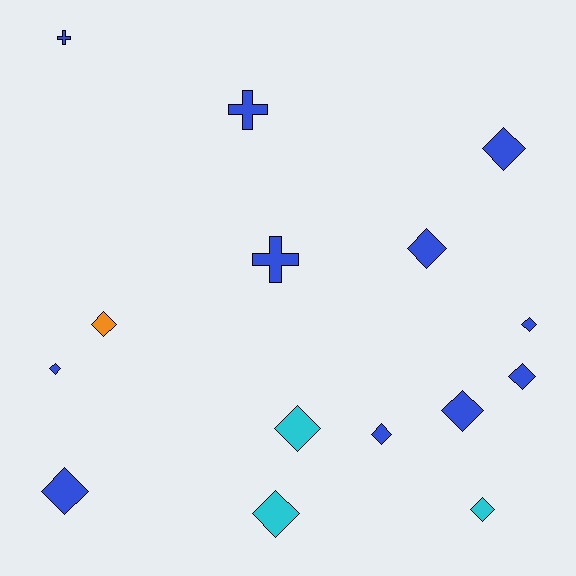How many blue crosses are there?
There are 3 blue crosses.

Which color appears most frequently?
Blue, with 11 objects.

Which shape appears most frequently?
Diamond, with 12 objects.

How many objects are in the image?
There are 15 objects.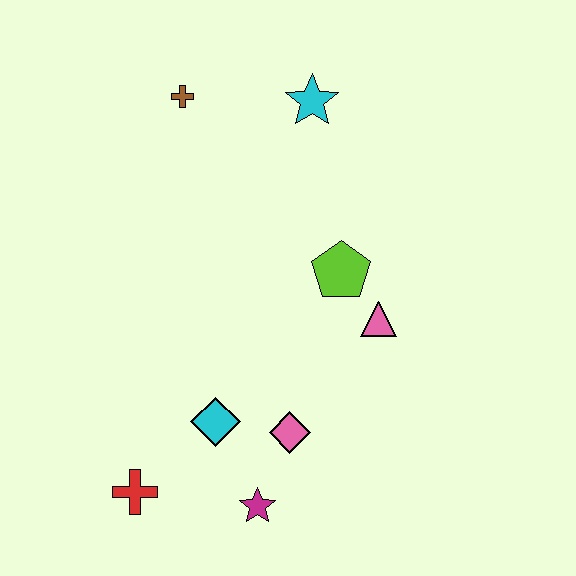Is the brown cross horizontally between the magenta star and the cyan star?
No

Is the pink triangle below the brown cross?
Yes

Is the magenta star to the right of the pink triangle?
No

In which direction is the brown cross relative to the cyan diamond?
The brown cross is above the cyan diamond.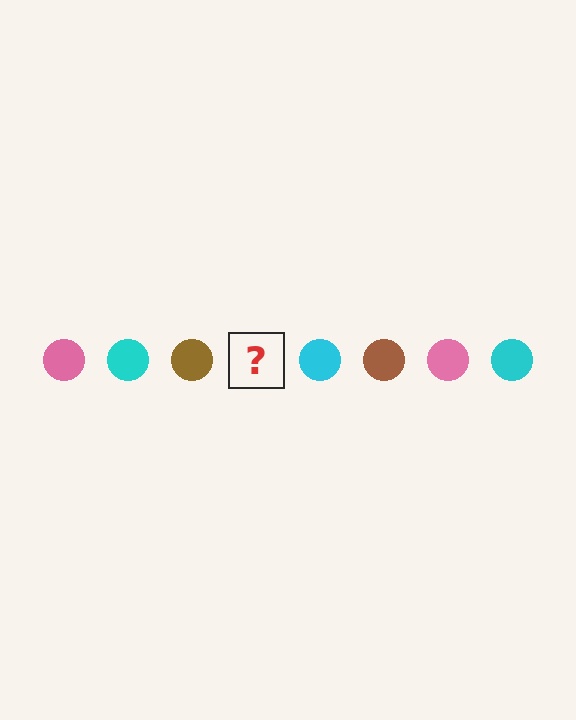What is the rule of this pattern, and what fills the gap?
The rule is that the pattern cycles through pink, cyan, brown circles. The gap should be filled with a pink circle.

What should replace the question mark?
The question mark should be replaced with a pink circle.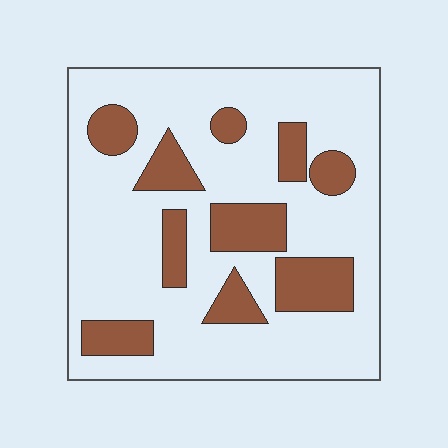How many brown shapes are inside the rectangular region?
10.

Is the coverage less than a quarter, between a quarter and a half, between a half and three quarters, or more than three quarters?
Less than a quarter.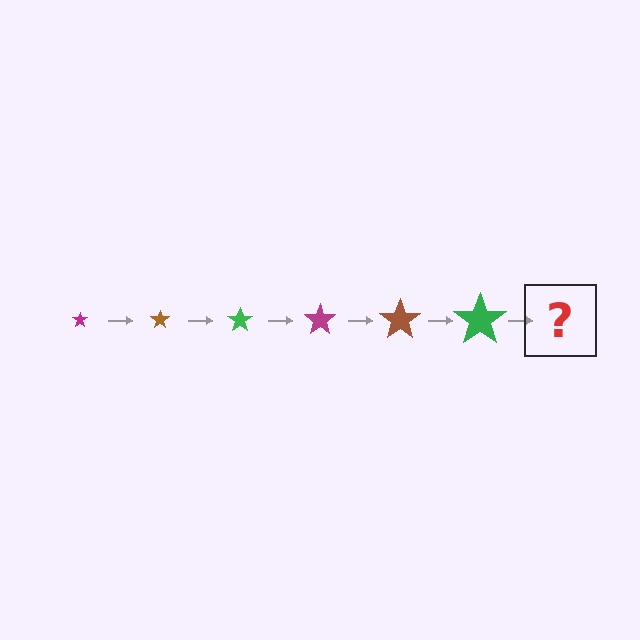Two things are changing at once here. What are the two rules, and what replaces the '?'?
The two rules are that the star grows larger each step and the color cycles through magenta, brown, and green. The '?' should be a magenta star, larger than the previous one.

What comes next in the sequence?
The next element should be a magenta star, larger than the previous one.